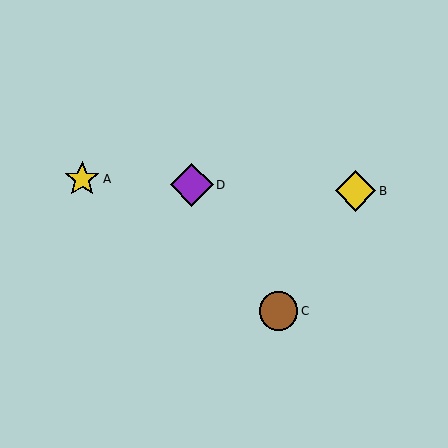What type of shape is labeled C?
Shape C is a brown circle.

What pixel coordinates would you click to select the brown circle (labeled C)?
Click at (279, 311) to select the brown circle C.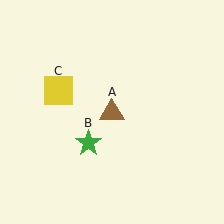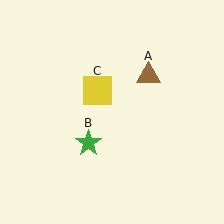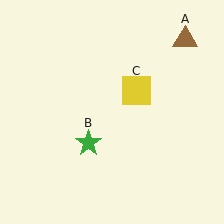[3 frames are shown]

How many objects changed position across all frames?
2 objects changed position: brown triangle (object A), yellow square (object C).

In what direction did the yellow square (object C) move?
The yellow square (object C) moved right.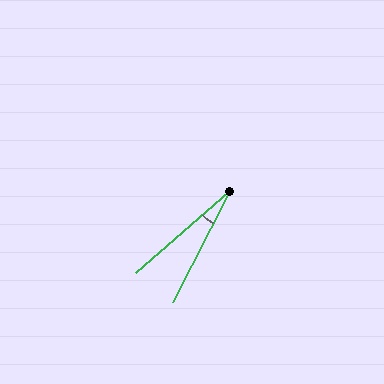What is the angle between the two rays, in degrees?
Approximately 22 degrees.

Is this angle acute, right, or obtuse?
It is acute.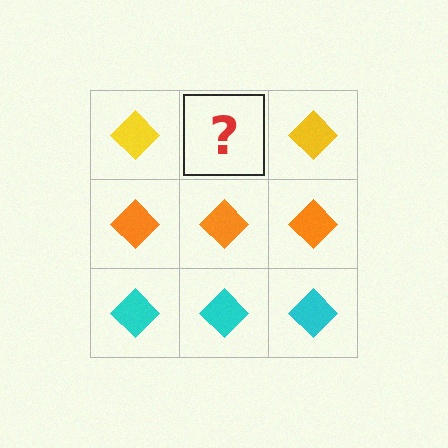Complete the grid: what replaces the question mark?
The question mark should be replaced with a yellow diamond.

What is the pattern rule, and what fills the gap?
The rule is that each row has a consistent color. The gap should be filled with a yellow diamond.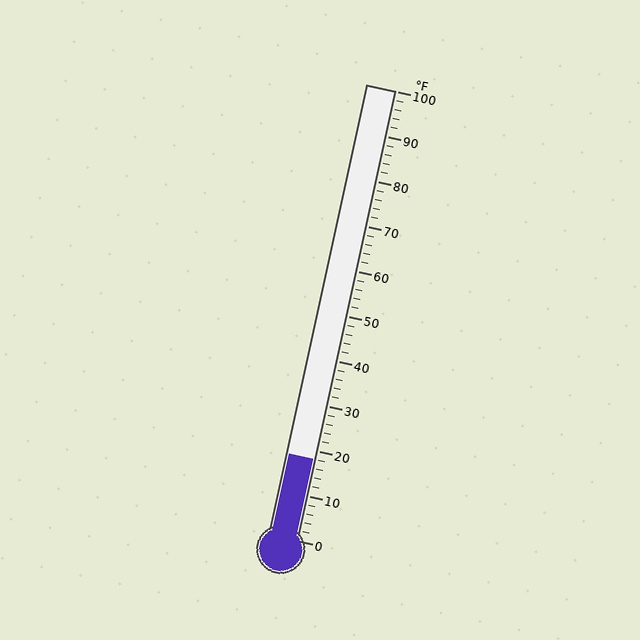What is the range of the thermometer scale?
The thermometer scale ranges from 0°F to 100°F.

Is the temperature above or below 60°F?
The temperature is below 60°F.